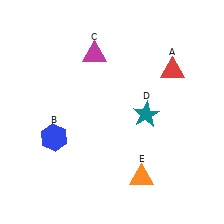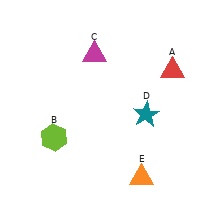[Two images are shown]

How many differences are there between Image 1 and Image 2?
There is 1 difference between the two images.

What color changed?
The hexagon (B) changed from blue in Image 1 to lime in Image 2.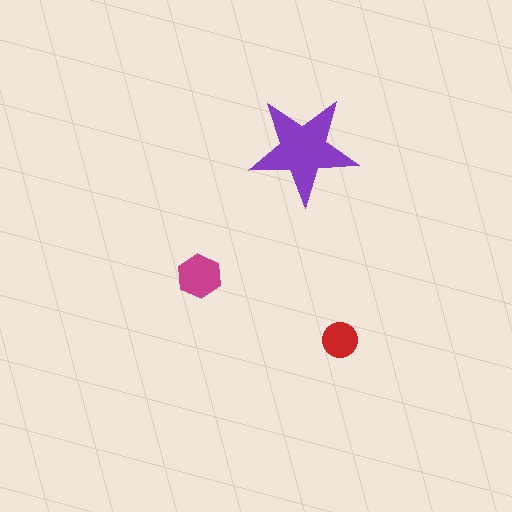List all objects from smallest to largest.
The red circle, the magenta hexagon, the purple star.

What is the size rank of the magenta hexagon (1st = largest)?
2nd.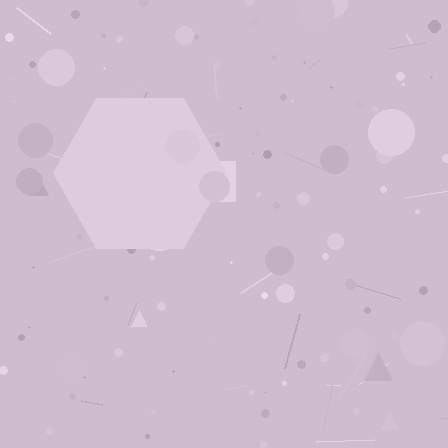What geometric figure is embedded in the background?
A hexagon is embedded in the background.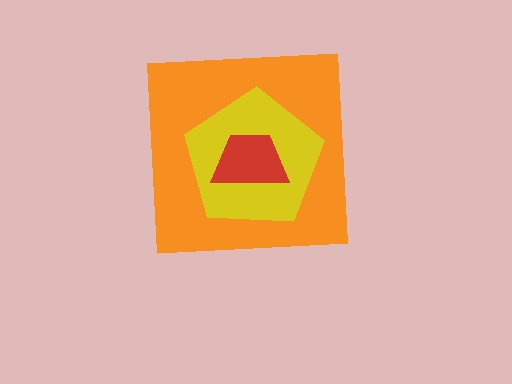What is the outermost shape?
The orange square.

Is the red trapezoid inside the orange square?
Yes.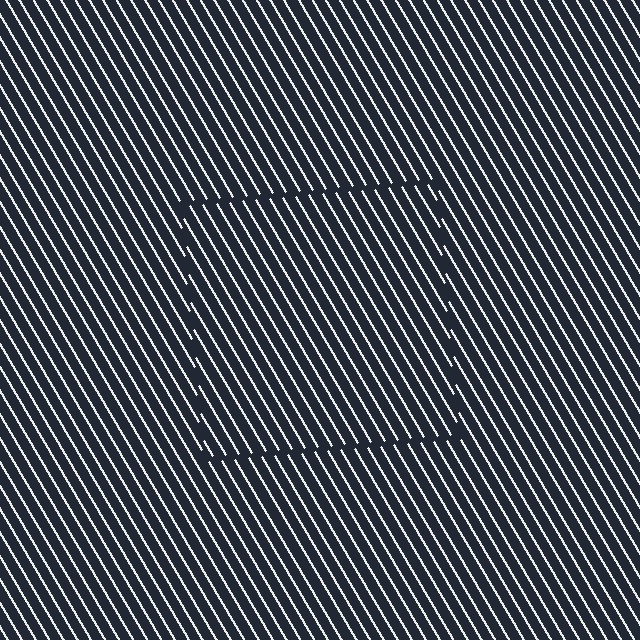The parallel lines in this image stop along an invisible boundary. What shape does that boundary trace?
An illusory square. The interior of the shape contains the same grating, shifted by half a period — the contour is defined by the phase discontinuity where line-ends from the inner and outer gratings abut.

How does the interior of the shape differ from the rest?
The interior of the shape contains the same grating, shifted by half a period — the contour is defined by the phase discontinuity where line-ends from the inner and outer gratings abut.